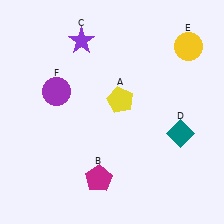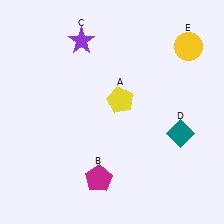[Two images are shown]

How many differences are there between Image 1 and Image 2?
There is 1 difference between the two images.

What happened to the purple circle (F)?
The purple circle (F) was removed in Image 2. It was in the top-left area of Image 1.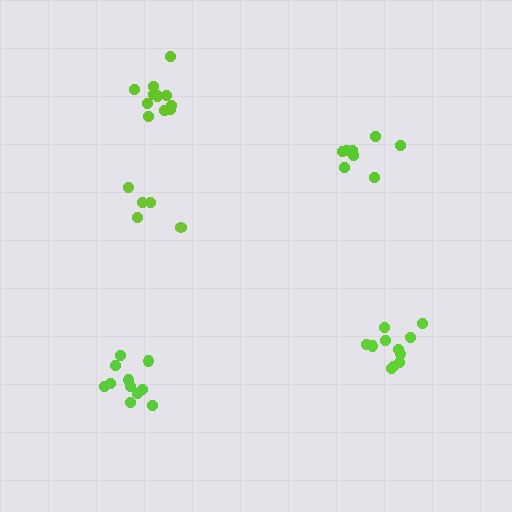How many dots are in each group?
Group 1: 11 dots, Group 2: 5 dots, Group 3: 8 dots, Group 4: 11 dots, Group 5: 11 dots (46 total).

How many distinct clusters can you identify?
There are 5 distinct clusters.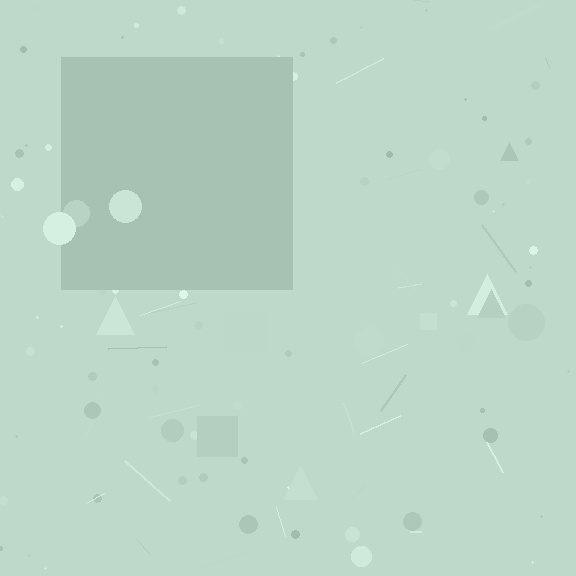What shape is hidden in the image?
A square is hidden in the image.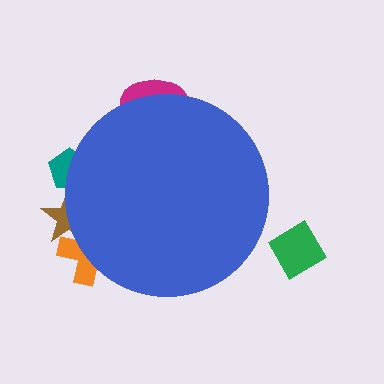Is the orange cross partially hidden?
Yes, the orange cross is partially hidden behind the blue circle.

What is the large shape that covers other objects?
A blue circle.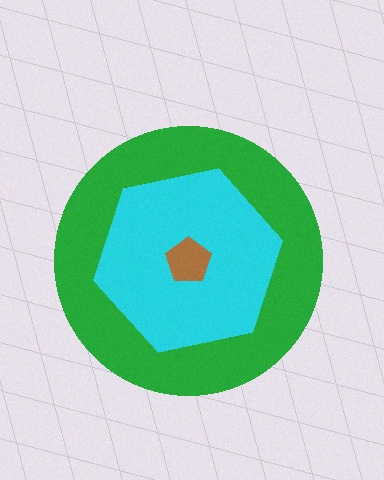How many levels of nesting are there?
3.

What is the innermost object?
The brown pentagon.